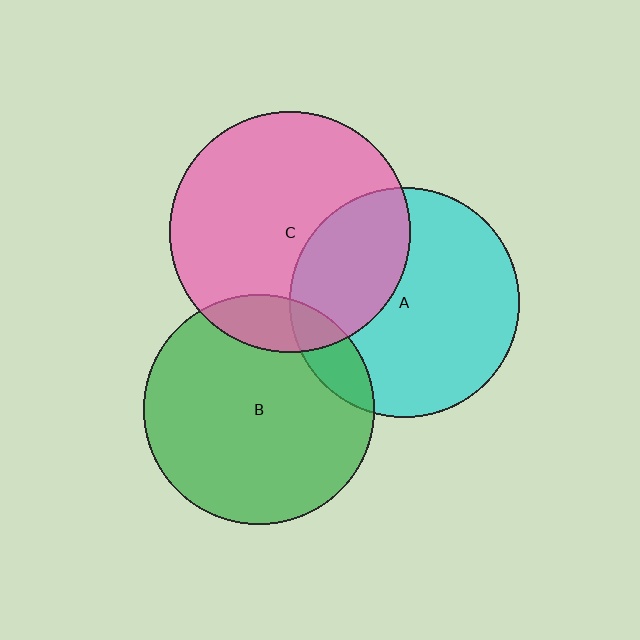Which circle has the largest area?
Circle C (pink).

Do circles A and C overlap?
Yes.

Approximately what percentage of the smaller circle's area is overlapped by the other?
Approximately 35%.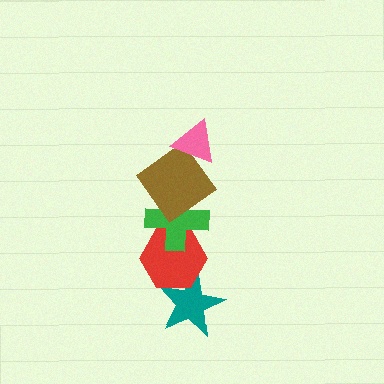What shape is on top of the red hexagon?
The green cross is on top of the red hexagon.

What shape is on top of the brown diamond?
The pink triangle is on top of the brown diamond.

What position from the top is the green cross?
The green cross is 3rd from the top.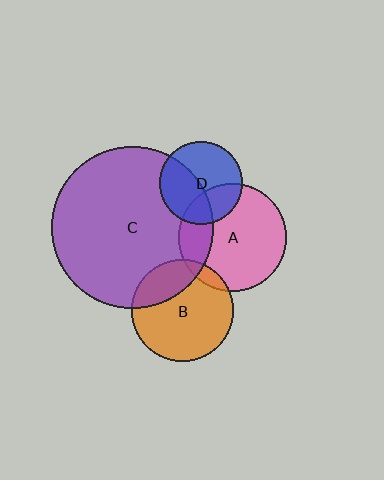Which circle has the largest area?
Circle C (purple).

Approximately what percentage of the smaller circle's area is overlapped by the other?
Approximately 5%.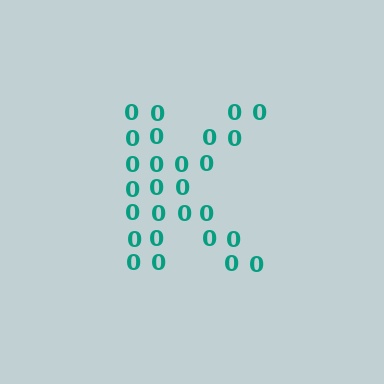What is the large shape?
The large shape is the letter K.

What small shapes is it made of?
It is made of small digit 0's.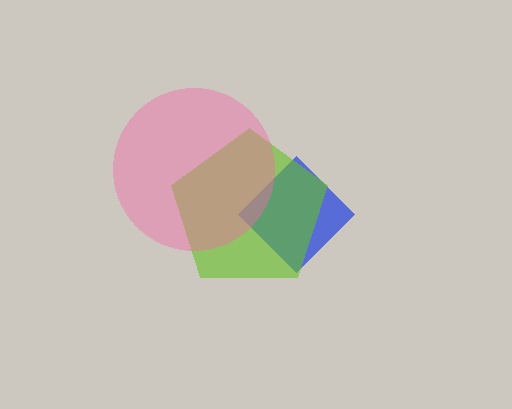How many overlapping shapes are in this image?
There are 3 overlapping shapes in the image.